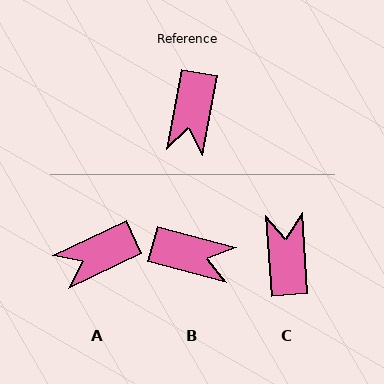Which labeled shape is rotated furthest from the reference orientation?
C, about 165 degrees away.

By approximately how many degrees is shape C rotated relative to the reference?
Approximately 165 degrees clockwise.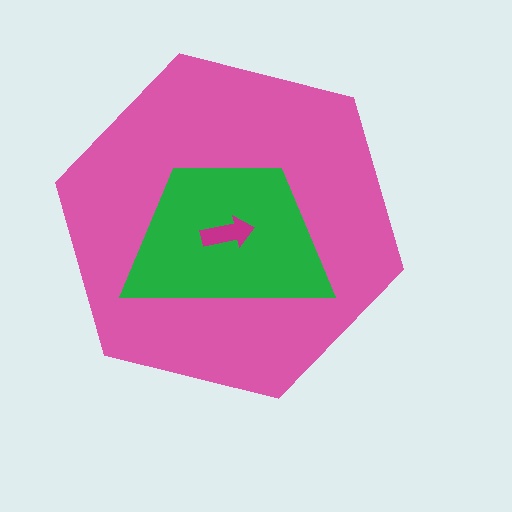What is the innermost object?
The magenta arrow.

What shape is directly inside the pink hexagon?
The green trapezoid.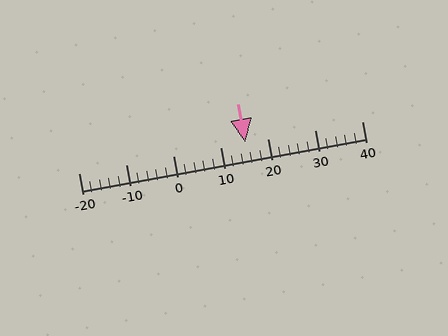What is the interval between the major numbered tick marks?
The major tick marks are spaced 10 units apart.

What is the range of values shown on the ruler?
The ruler shows values from -20 to 40.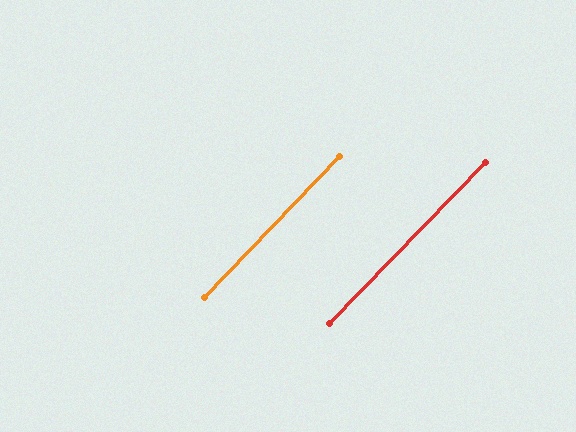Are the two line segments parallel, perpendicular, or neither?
Parallel — their directions differ by only 0.1°.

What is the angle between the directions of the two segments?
Approximately 0 degrees.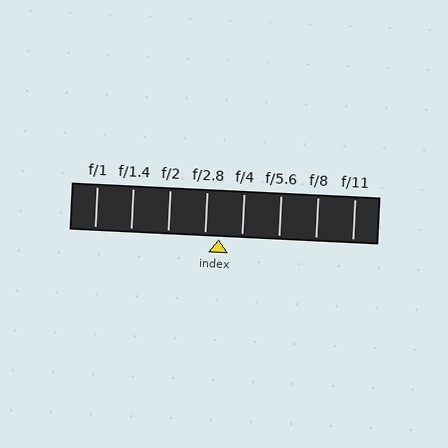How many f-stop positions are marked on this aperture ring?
There are 8 f-stop positions marked.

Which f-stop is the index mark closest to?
The index mark is closest to f/2.8.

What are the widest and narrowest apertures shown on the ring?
The widest aperture shown is f/1 and the narrowest is f/11.